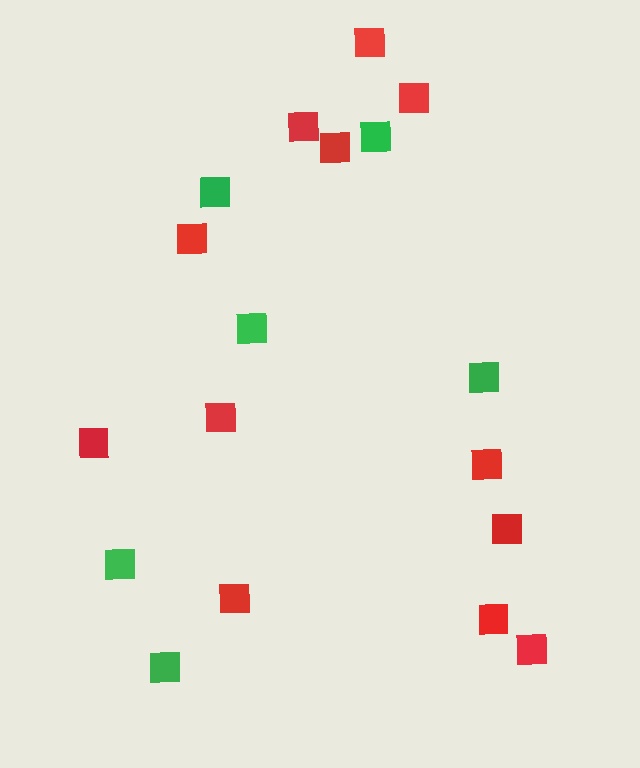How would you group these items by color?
There are 2 groups: one group of red squares (12) and one group of green squares (6).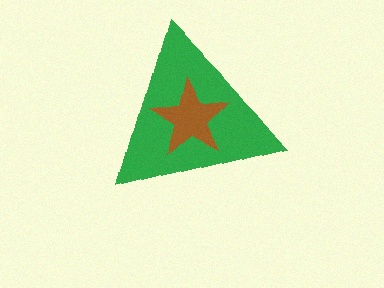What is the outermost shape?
The green triangle.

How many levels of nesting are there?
2.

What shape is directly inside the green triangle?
The brown star.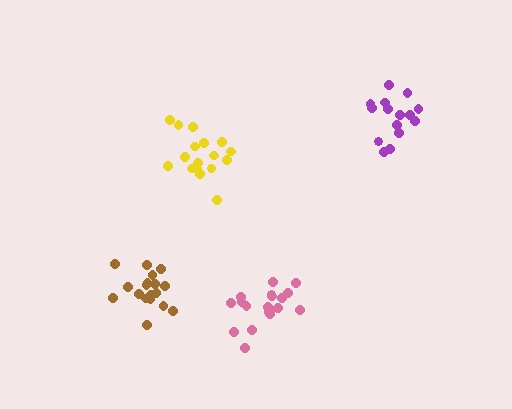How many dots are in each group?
Group 1: 18 dots, Group 2: 15 dots, Group 3: 17 dots, Group 4: 19 dots (69 total).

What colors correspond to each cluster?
The clusters are colored: brown, purple, yellow, pink.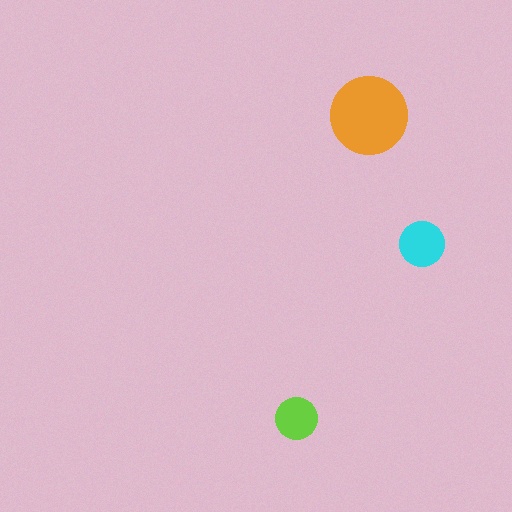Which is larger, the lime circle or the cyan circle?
The cyan one.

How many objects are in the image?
There are 3 objects in the image.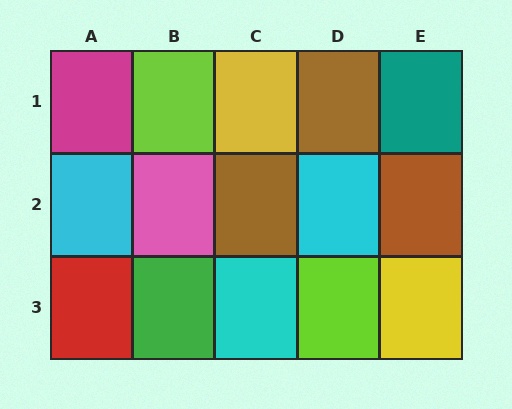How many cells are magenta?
1 cell is magenta.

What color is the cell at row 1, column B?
Lime.